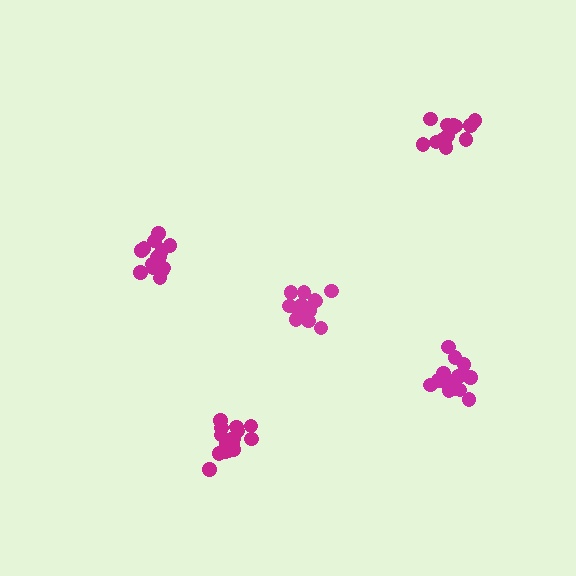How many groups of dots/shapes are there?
There are 5 groups.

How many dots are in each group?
Group 1: 16 dots, Group 2: 14 dots, Group 3: 17 dots, Group 4: 18 dots, Group 5: 14 dots (79 total).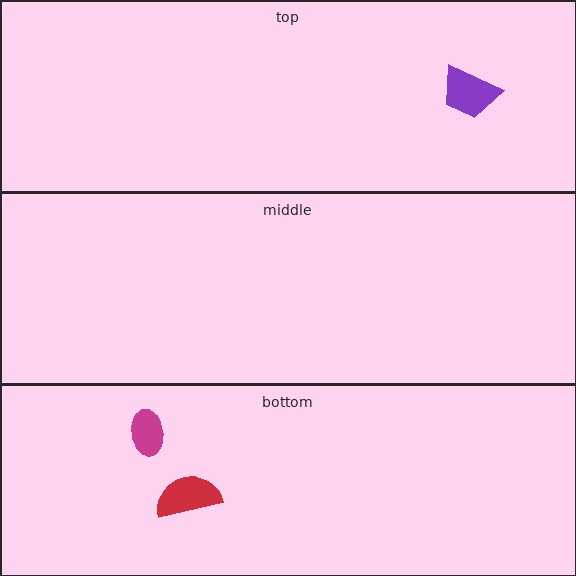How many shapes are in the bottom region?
2.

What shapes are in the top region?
The purple trapezoid.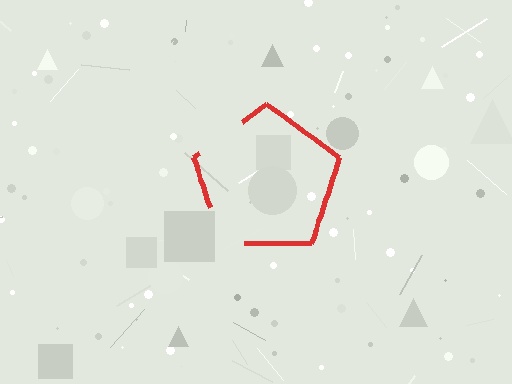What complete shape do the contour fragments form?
The contour fragments form a pentagon.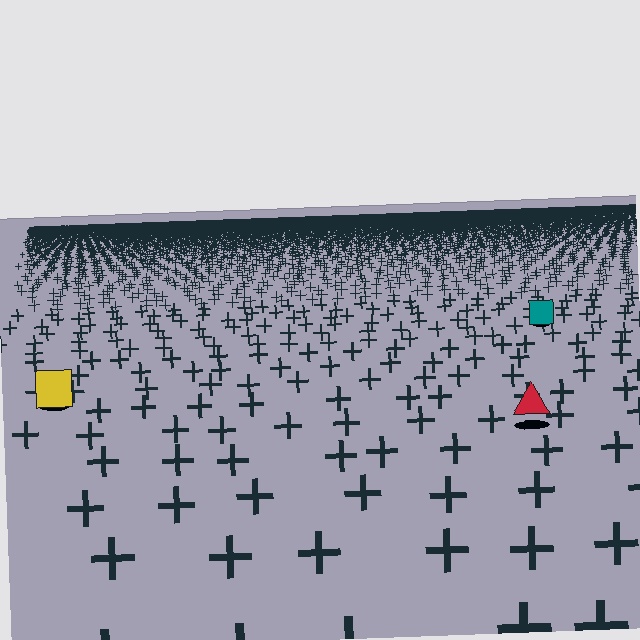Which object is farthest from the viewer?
The teal square is farthest from the viewer. It appears smaller and the ground texture around it is denser.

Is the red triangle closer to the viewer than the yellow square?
Yes. The red triangle is closer — you can tell from the texture gradient: the ground texture is coarser near it.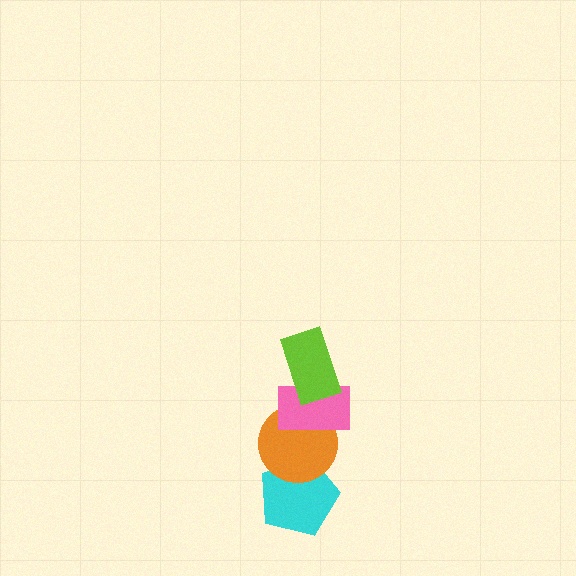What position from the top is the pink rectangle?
The pink rectangle is 2nd from the top.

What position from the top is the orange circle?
The orange circle is 3rd from the top.